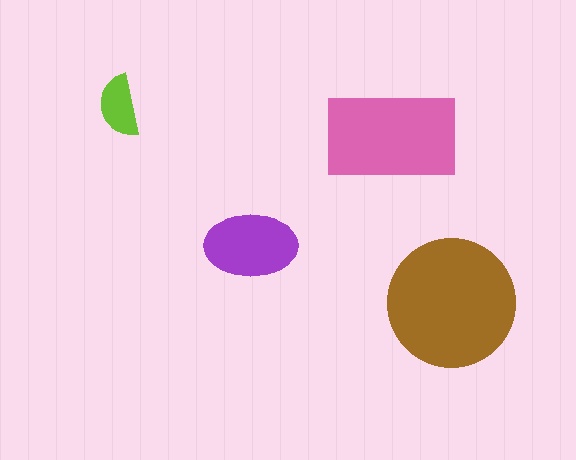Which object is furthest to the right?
The brown circle is rightmost.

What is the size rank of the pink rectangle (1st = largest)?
2nd.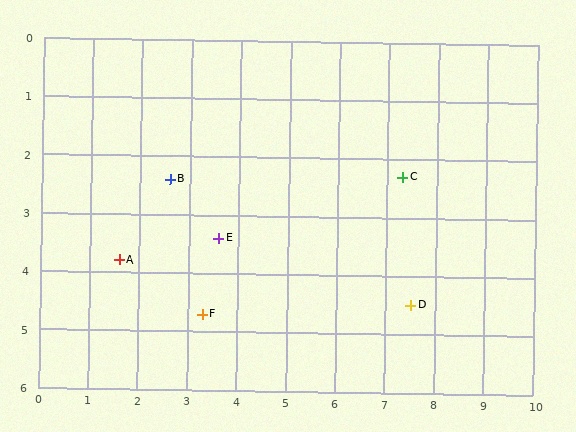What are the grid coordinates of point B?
Point B is at approximately (2.6, 2.4).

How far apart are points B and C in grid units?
Points B and C are about 4.7 grid units apart.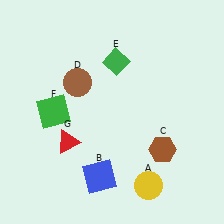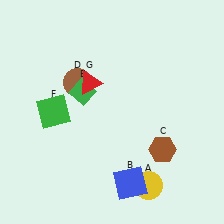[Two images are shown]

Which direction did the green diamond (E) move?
The green diamond (E) moved left.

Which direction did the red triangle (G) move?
The red triangle (G) moved up.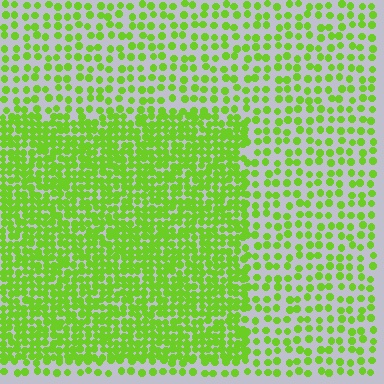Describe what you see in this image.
The image contains small lime elements arranged at two different densities. A rectangle-shaped region is visible where the elements are more densely packed than the surrounding area.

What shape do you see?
I see a rectangle.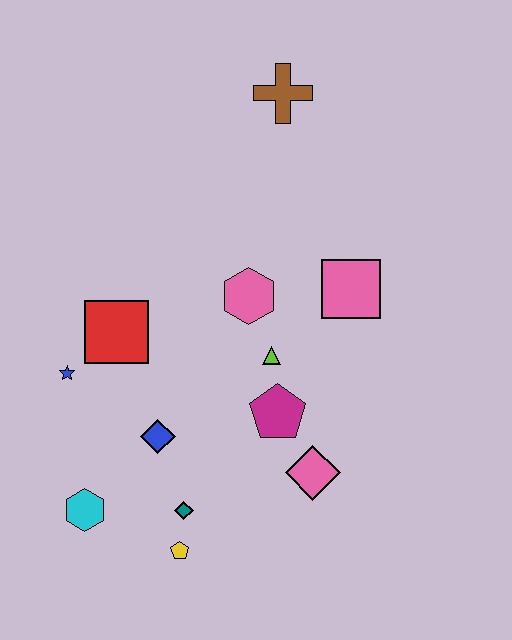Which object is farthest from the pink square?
The cyan hexagon is farthest from the pink square.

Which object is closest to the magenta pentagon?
The lime triangle is closest to the magenta pentagon.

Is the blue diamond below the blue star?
Yes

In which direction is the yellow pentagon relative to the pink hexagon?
The yellow pentagon is below the pink hexagon.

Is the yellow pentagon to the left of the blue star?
No